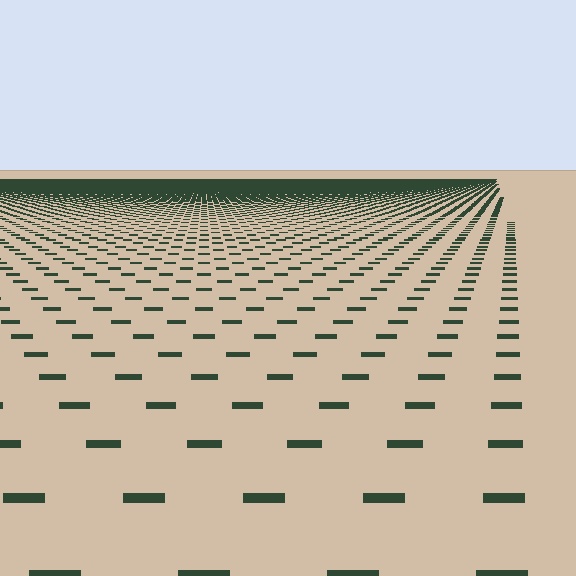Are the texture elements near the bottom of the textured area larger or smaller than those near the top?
Larger. Near the bottom, elements are closer to the viewer and appear at a bigger on-screen size.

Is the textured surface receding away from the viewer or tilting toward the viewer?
The surface is receding away from the viewer. Texture elements get smaller and denser toward the top.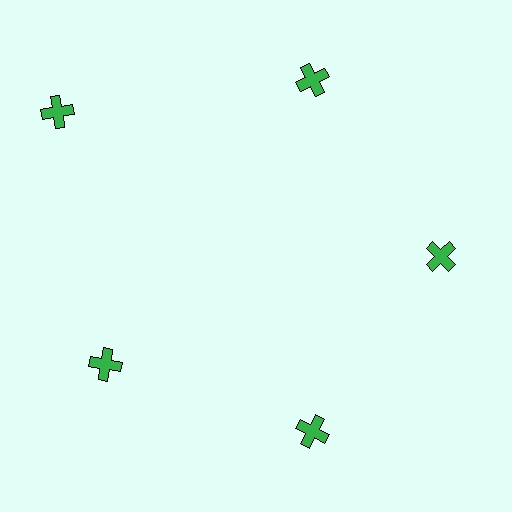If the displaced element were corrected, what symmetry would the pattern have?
It would have 5-fold rotational symmetry — the pattern would map onto itself every 72 degrees.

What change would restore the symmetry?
The symmetry would be restored by moving it inward, back onto the ring so that all 5 crosses sit at equal angles and equal distance from the center.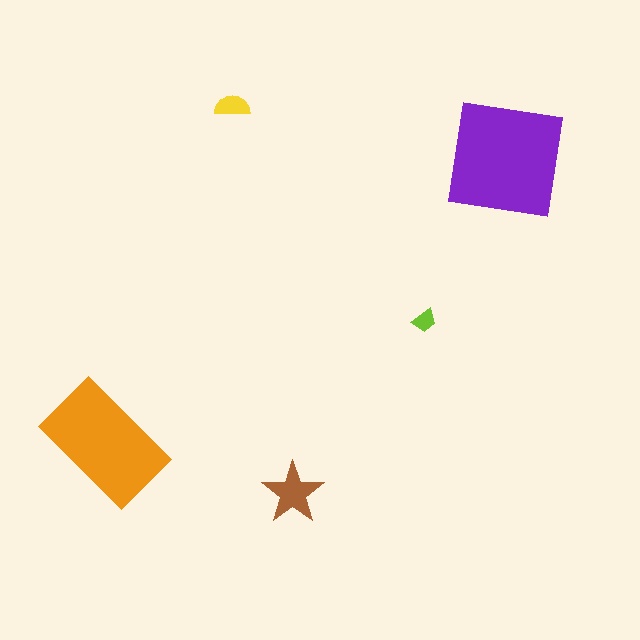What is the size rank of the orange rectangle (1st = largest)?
2nd.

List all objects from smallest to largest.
The lime trapezoid, the yellow semicircle, the brown star, the orange rectangle, the purple square.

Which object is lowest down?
The brown star is bottommost.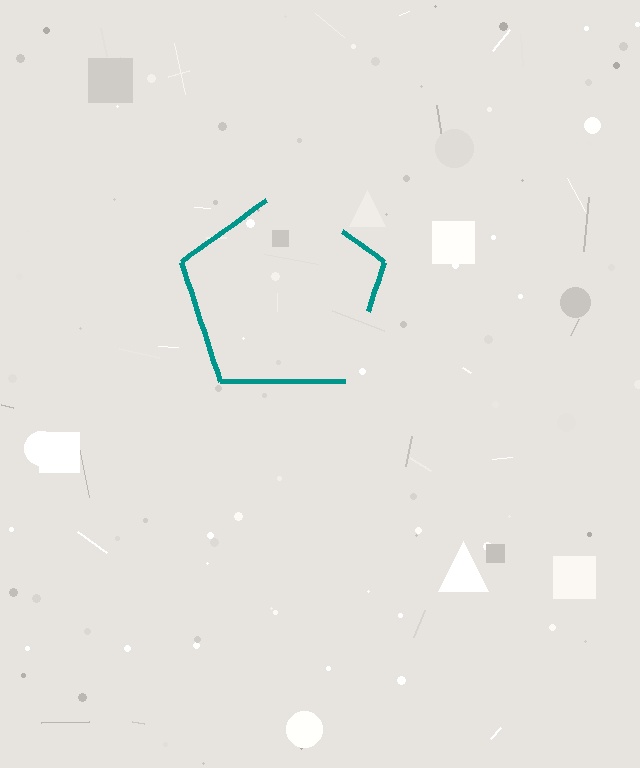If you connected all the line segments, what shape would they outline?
They would outline a pentagon.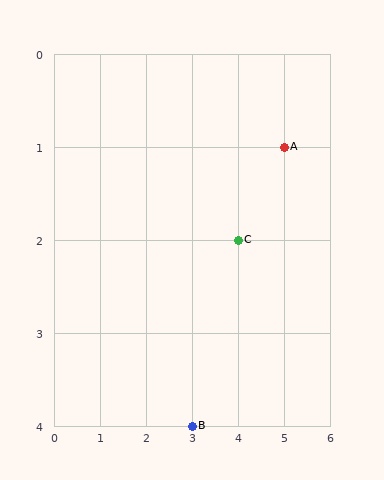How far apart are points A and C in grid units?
Points A and C are 1 column and 1 row apart (about 1.4 grid units diagonally).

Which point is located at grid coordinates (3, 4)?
Point B is at (3, 4).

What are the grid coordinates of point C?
Point C is at grid coordinates (4, 2).